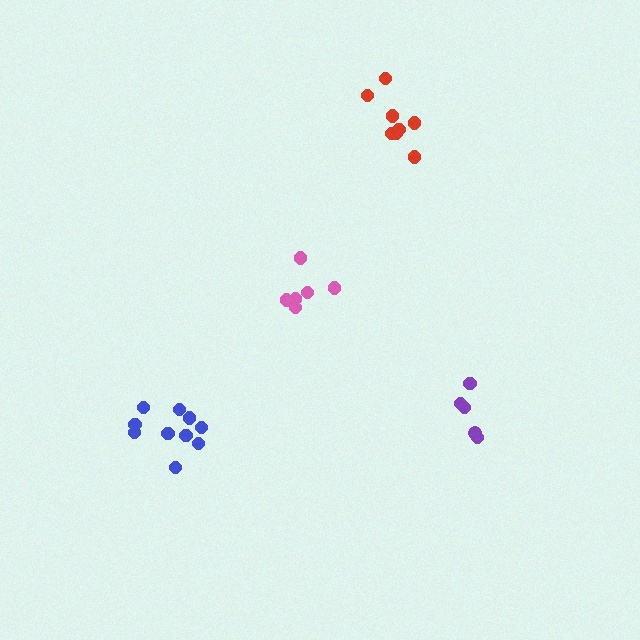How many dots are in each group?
Group 1: 10 dots, Group 2: 6 dots, Group 3: 5 dots, Group 4: 8 dots (29 total).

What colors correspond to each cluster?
The clusters are colored: blue, pink, purple, red.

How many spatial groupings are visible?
There are 4 spatial groupings.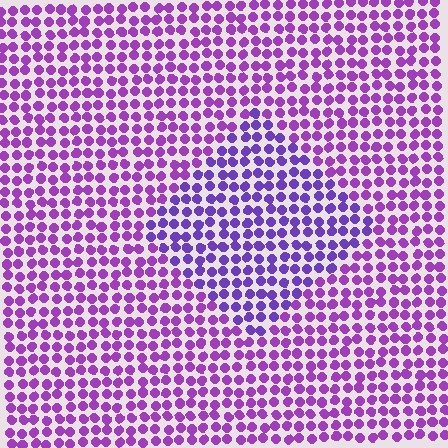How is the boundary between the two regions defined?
The boundary is defined purely by a slight shift in hue (about 25 degrees). Spacing, size, and orientation are identical on both sides.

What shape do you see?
I see a diamond.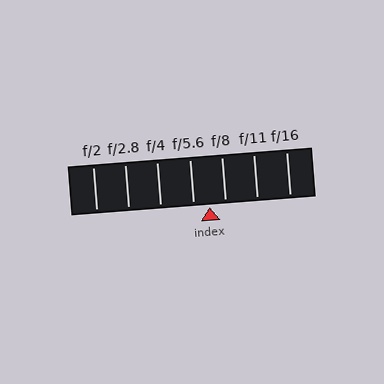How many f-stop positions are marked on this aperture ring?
There are 7 f-stop positions marked.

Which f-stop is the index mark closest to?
The index mark is closest to f/8.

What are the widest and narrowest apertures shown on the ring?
The widest aperture shown is f/2 and the narrowest is f/16.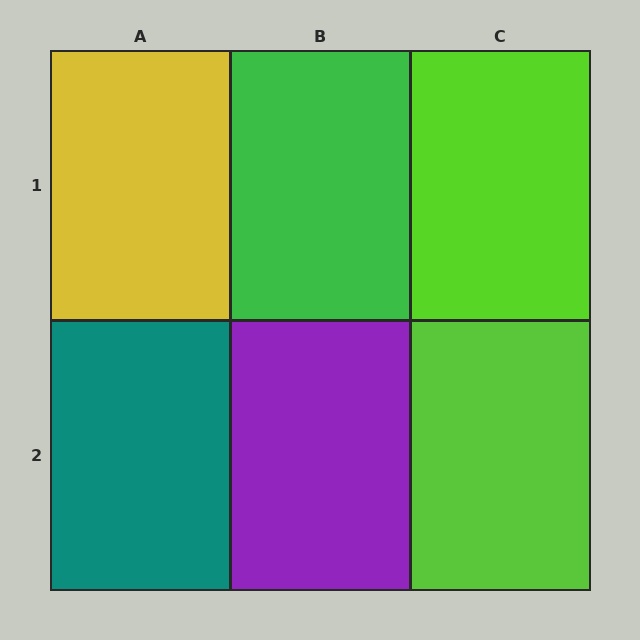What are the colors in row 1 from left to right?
Yellow, green, lime.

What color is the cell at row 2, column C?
Lime.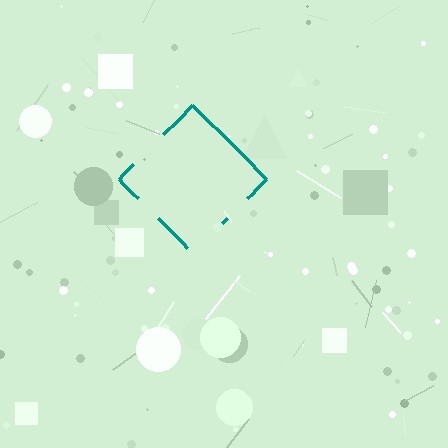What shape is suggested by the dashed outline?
The dashed outline suggests a diamond.